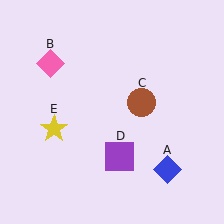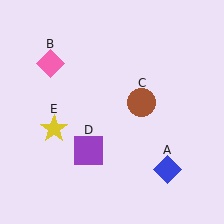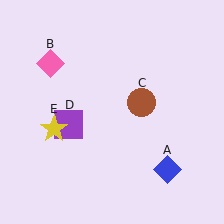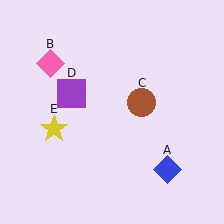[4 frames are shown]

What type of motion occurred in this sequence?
The purple square (object D) rotated clockwise around the center of the scene.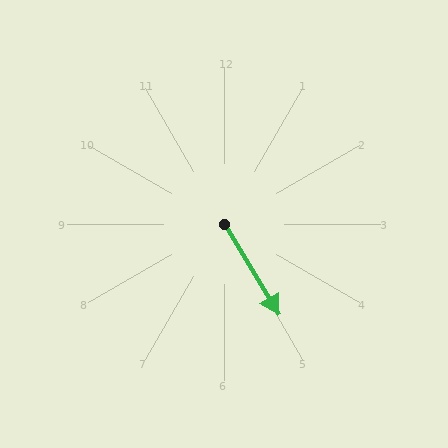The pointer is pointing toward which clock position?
Roughly 5 o'clock.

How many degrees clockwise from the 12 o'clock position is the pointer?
Approximately 149 degrees.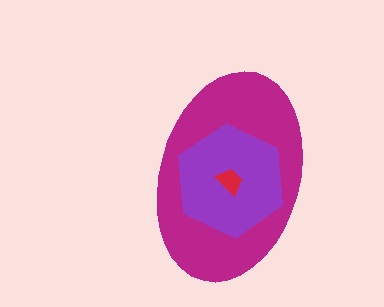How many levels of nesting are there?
3.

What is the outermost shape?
The magenta ellipse.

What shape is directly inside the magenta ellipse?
The purple hexagon.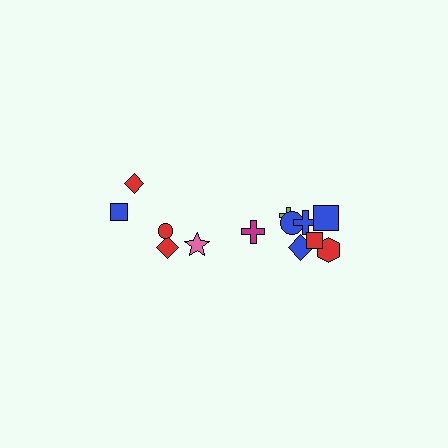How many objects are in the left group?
There are 5 objects.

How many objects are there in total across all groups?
There are 13 objects.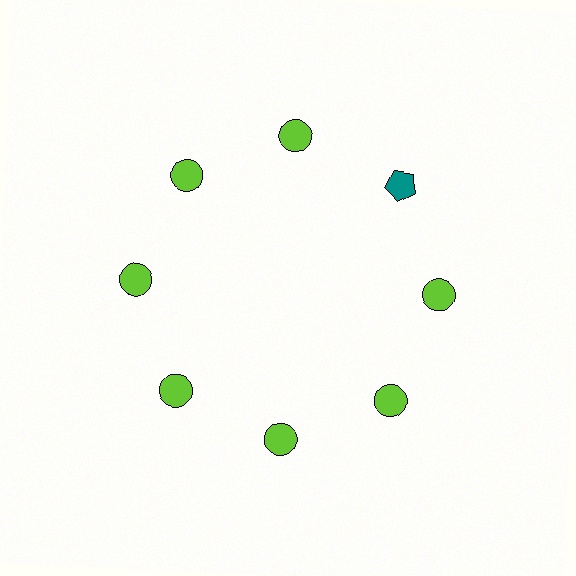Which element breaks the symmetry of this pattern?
The teal pentagon at roughly the 2 o'clock position breaks the symmetry. All other shapes are lime circles.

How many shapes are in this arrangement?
There are 8 shapes arranged in a ring pattern.